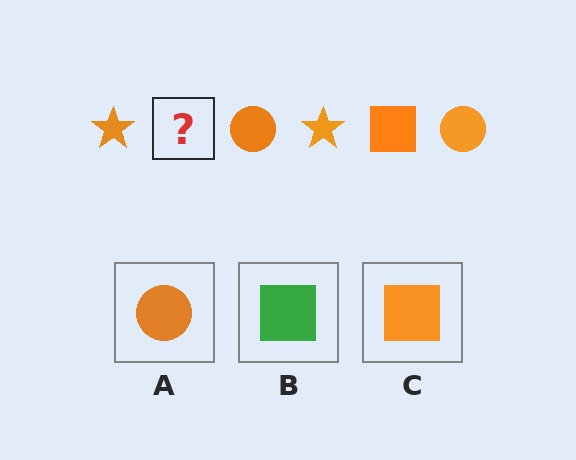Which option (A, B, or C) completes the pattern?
C.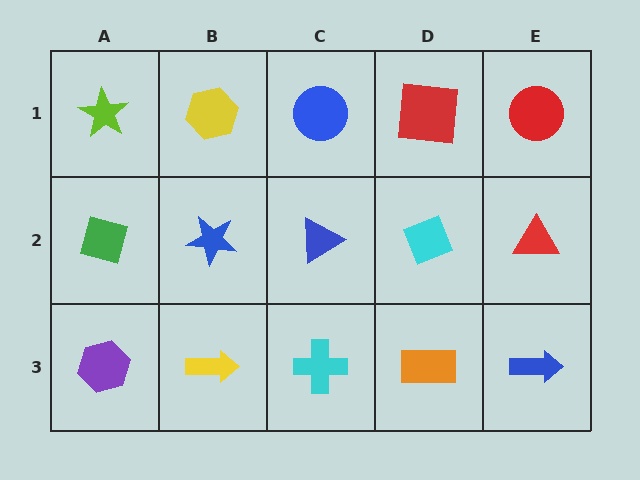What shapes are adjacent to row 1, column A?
A green square (row 2, column A), a yellow hexagon (row 1, column B).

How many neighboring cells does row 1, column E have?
2.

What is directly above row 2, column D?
A red square.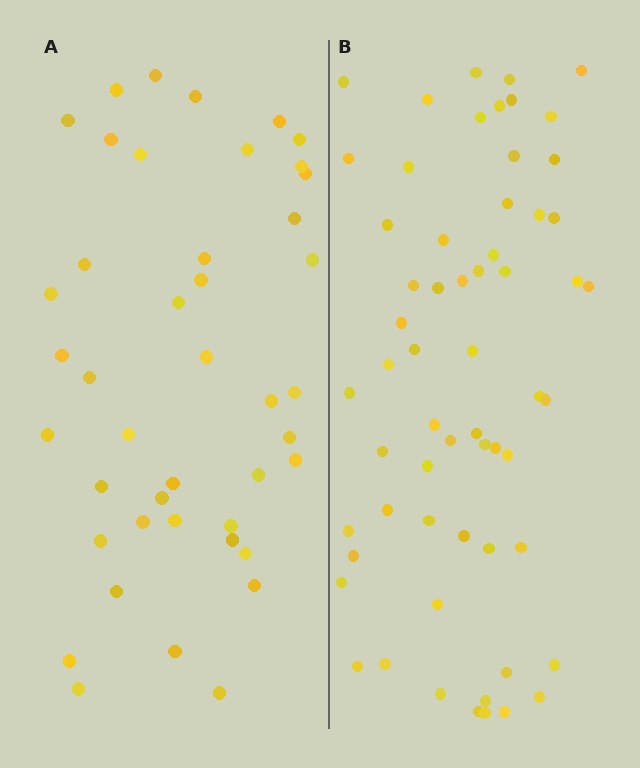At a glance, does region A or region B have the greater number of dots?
Region B (the right region) has more dots.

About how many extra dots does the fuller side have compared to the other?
Region B has approximately 15 more dots than region A.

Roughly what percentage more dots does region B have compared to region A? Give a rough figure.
About 40% more.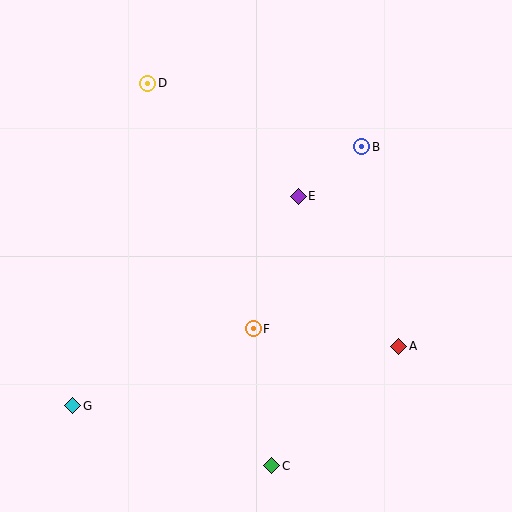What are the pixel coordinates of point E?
Point E is at (298, 196).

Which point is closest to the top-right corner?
Point B is closest to the top-right corner.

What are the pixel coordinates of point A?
Point A is at (399, 346).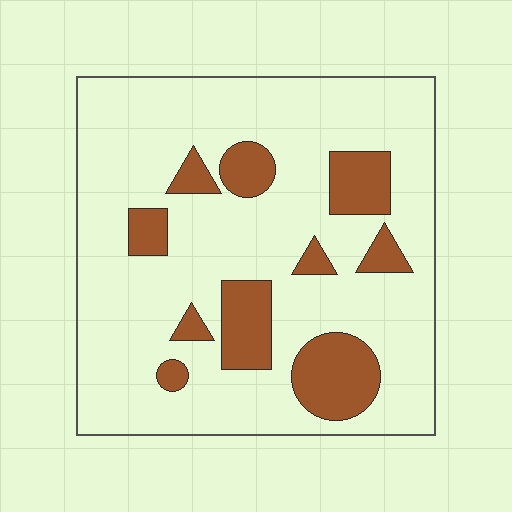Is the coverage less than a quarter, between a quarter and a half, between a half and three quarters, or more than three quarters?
Less than a quarter.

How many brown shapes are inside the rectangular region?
10.